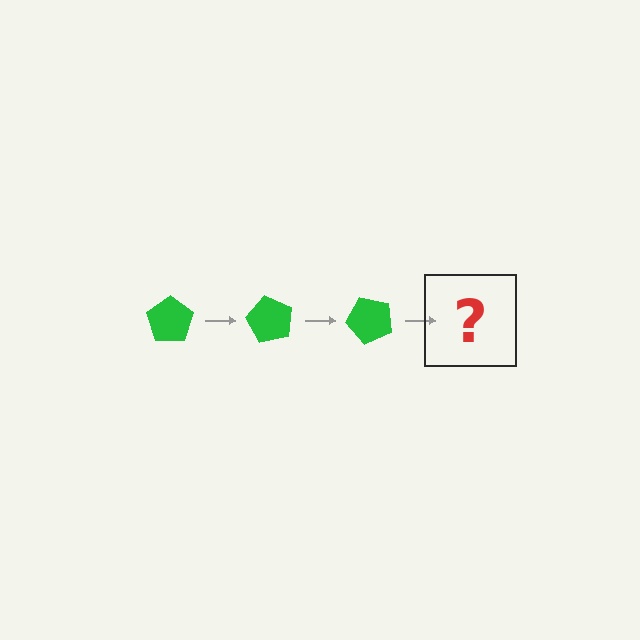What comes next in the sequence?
The next element should be a green pentagon rotated 180 degrees.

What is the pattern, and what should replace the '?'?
The pattern is that the pentagon rotates 60 degrees each step. The '?' should be a green pentagon rotated 180 degrees.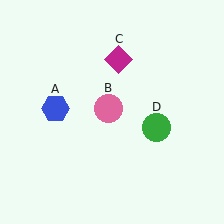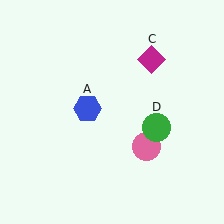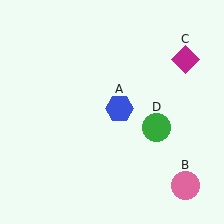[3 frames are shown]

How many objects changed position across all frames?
3 objects changed position: blue hexagon (object A), pink circle (object B), magenta diamond (object C).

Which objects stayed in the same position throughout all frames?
Green circle (object D) remained stationary.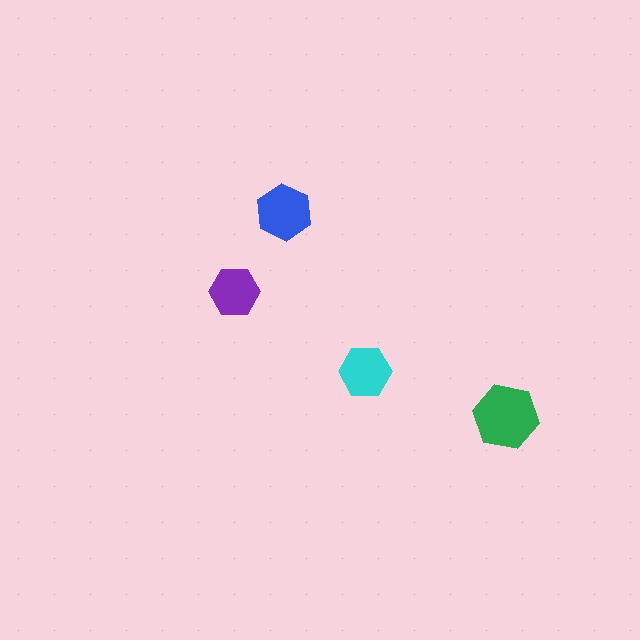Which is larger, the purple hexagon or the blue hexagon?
The blue one.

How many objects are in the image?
There are 4 objects in the image.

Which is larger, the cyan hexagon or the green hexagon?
The green one.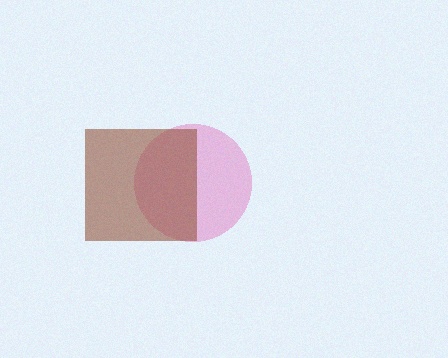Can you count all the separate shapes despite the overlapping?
Yes, there are 2 separate shapes.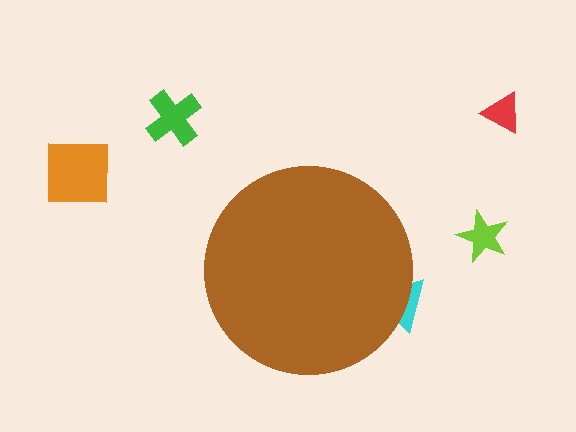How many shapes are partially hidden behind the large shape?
1 shape is partially hidden.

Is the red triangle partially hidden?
No, the red triangle is fully visible.